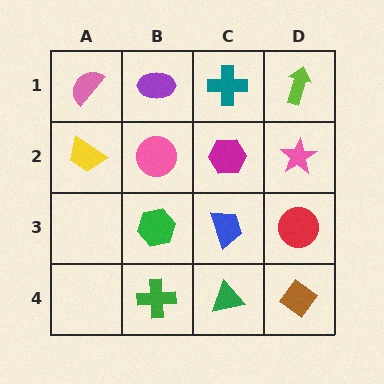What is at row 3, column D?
A red circle.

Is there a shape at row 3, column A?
No, that cell is empty.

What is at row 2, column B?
A pink circle.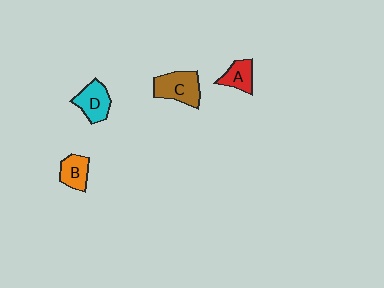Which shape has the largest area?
Shape C (brown).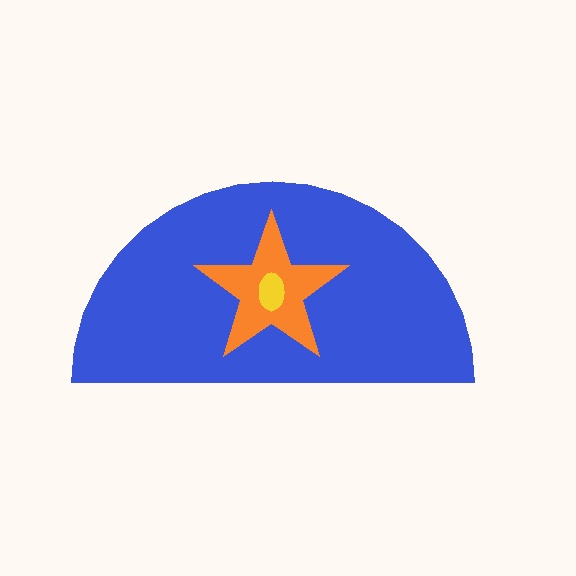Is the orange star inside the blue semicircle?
Yes.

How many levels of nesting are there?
3.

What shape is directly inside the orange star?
The yellow ellipse.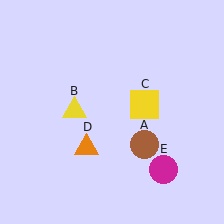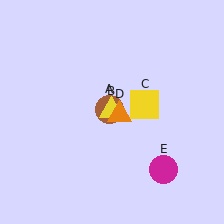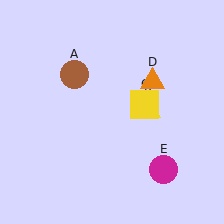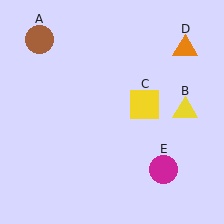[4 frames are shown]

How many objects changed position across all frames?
3 objects changed position: brown circle (object A), yellow triangle (object B), orange triangle (object D).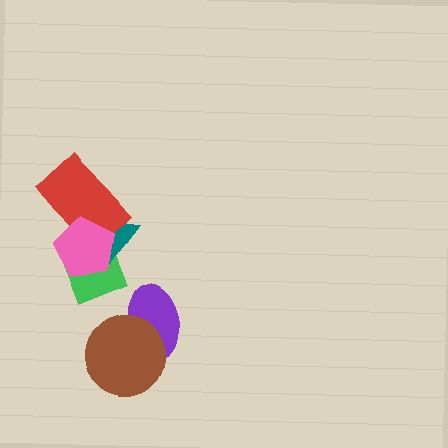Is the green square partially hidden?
Yes, it is partially covered by another shape.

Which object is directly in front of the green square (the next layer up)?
The teal triangle is directly in front of the green square.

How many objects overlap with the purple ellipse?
1 object overlaps with the purple ellipse.